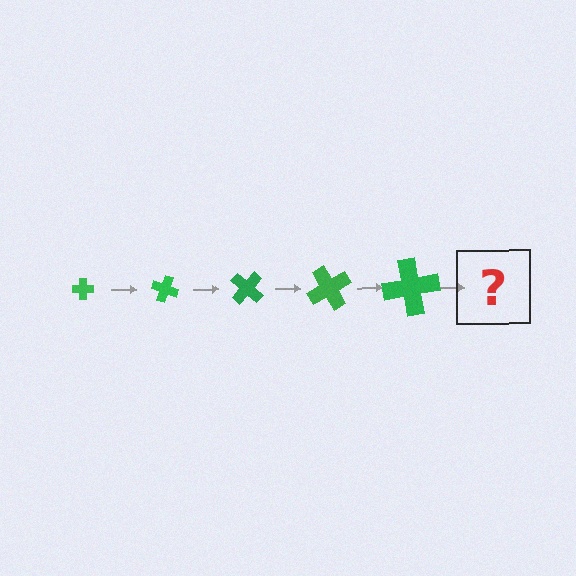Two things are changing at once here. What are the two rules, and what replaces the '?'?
The two rules are that the cross grows larger each step and it rotates 20 degrees each step. The '?' should be a cross, larger than the previous one and rotated 100 degrees from the start.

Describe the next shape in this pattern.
It should be a cross, larger than the previous one and rotated 100 degrees from the start.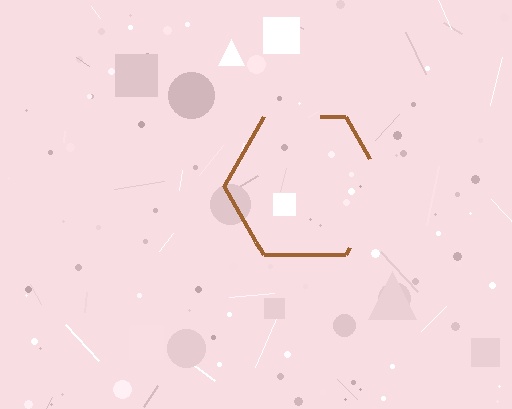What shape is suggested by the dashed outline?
The dashed outline suggests a hexagon.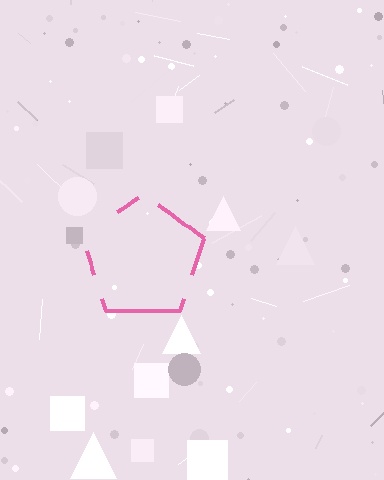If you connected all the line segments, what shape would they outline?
They would outline a pentagon.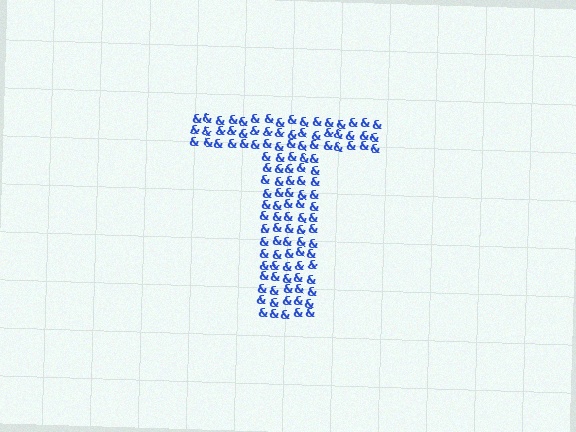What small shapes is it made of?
It is made of small ampersands.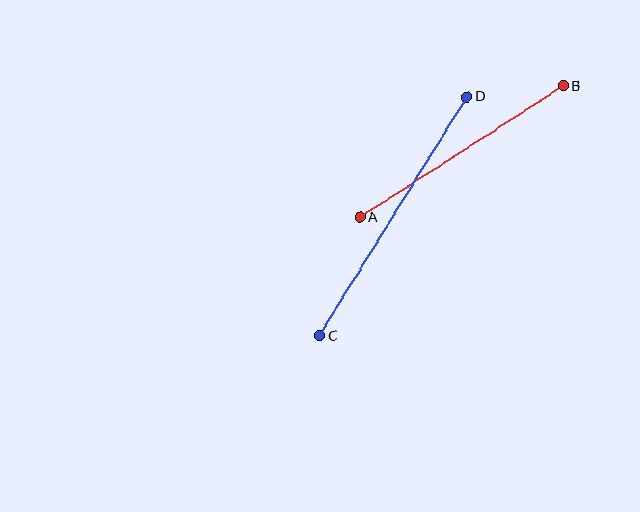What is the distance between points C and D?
The distance is approximately 281 pixels.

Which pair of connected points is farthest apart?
Points C and D are farthest apart.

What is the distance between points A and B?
The distance is approximately 242 pixels.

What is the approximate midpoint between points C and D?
The midpoint is at approximately (393, 216) pixels.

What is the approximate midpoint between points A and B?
The midpoint is at approximately (462, 152) pixels.